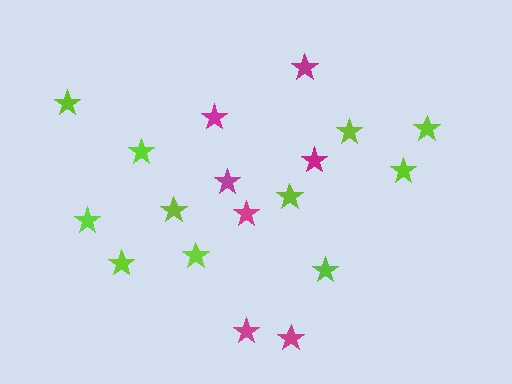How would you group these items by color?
There are 2 groups: one group of lime stars (11) and one group of magenta stars (7).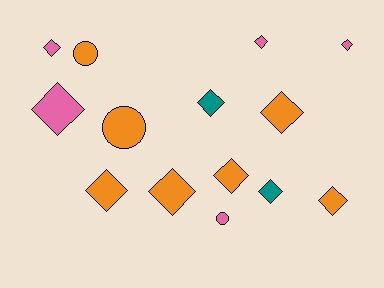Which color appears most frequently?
Orange, with 7 objects.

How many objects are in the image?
There are 14 objects.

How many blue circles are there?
There are no blue circles.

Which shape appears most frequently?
Diamond, with 11 objects.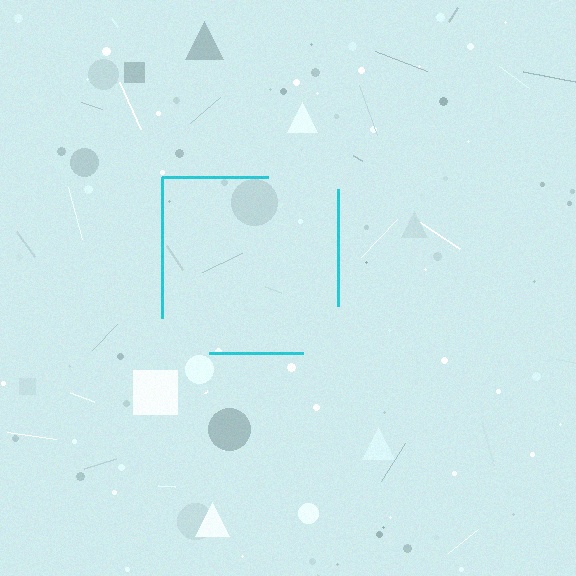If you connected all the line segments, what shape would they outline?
They would outline a square.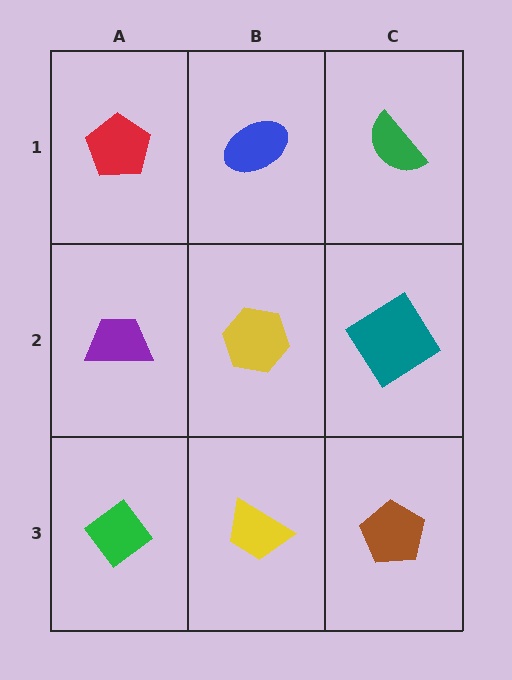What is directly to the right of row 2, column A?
A yellow hexagon.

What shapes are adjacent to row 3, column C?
A teal diamond (row 2, column C), a yellow trapezoid (row 3, column B).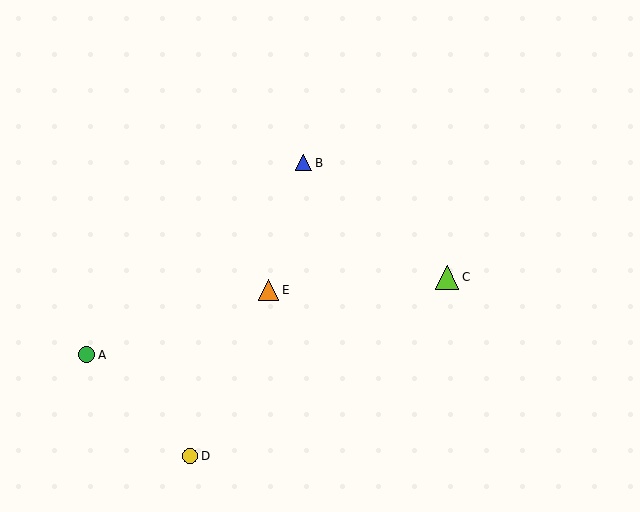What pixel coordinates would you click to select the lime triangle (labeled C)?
Click at (447, 277) to select the lime triangle C.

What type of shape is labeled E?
Shape E is an orange triangle.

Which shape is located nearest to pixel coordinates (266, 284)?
The orange triangle (labeled E) at (268, 290) is nearest to that location.